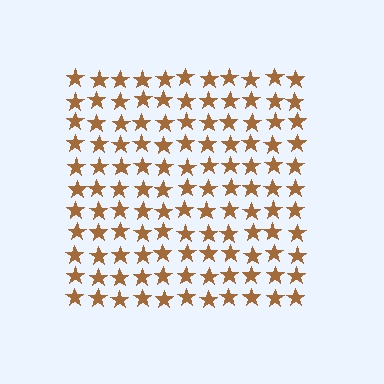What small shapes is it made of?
It is made of small stars.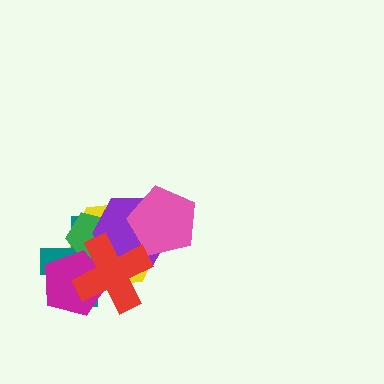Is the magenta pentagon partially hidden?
Yes, it is partially covered by another shape.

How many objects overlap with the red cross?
5 objects overlap with the red cross.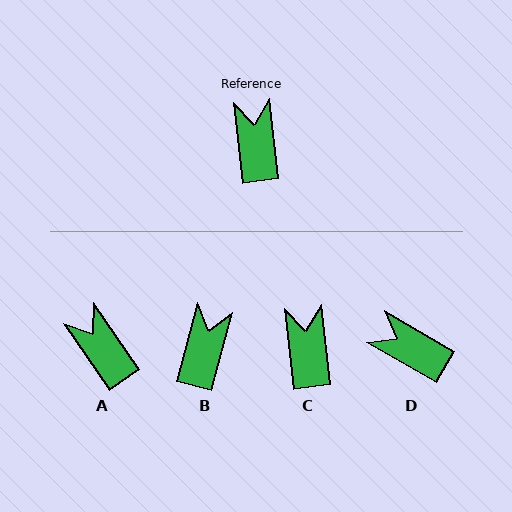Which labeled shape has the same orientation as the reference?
C.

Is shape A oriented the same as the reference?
No, it is off by about 28 degrees.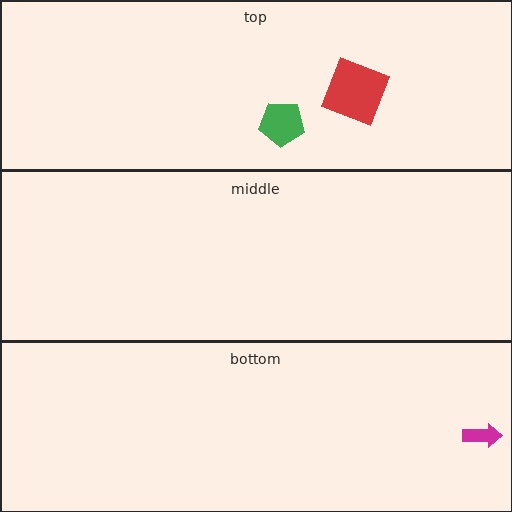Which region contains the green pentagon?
The top region.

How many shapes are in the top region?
2.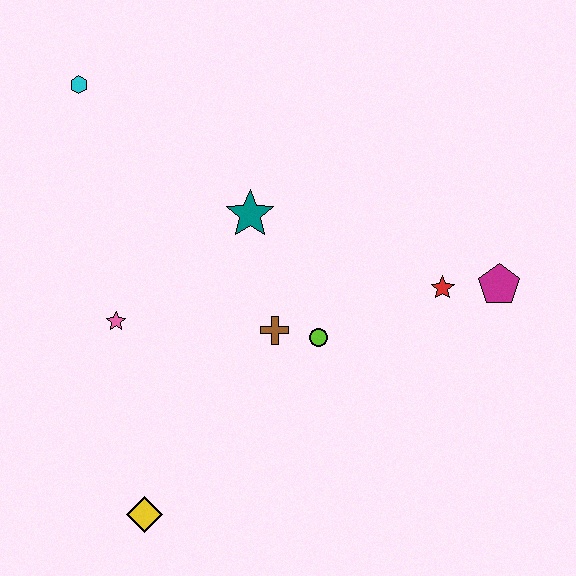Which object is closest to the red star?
The magenta pentagon is closest to the red star.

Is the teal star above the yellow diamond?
Yes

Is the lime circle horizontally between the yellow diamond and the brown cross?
No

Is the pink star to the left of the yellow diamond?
Yes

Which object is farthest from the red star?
The cyan hexagon is farthest from the red star.